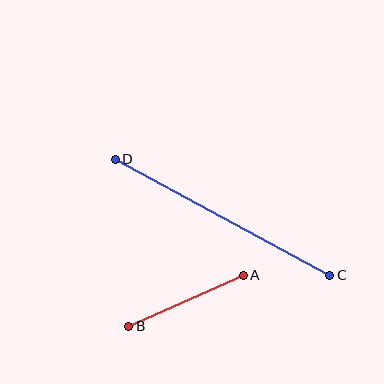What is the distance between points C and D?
The distance is approximately 244 pixels.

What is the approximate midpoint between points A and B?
The midpoint is at approximately (186, 301) pixels.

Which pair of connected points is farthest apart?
Points C and D are farthest apart.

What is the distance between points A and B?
The distance is approximately 125 pixels.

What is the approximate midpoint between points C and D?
The midpoint is at approximately (223, 217) pixels.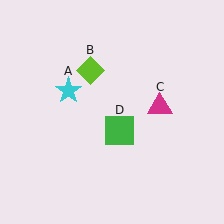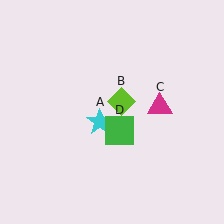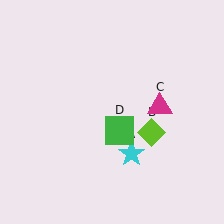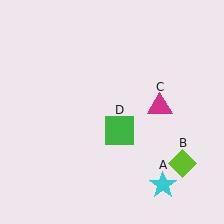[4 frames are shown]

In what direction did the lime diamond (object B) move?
The lime diamond (object B) moved down and to the right.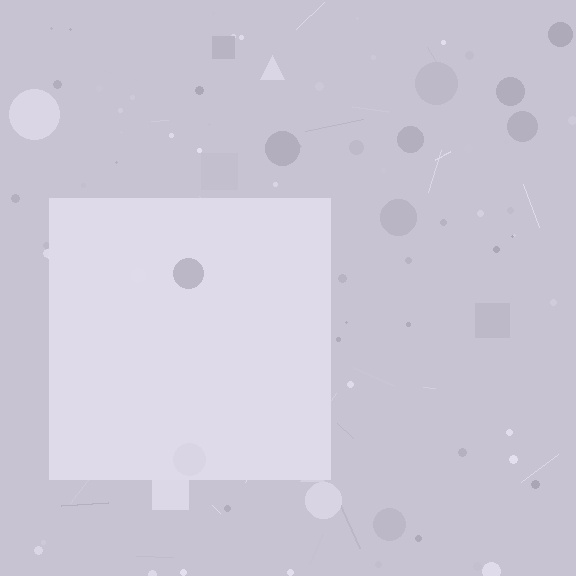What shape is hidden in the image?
A square is hidden in the image.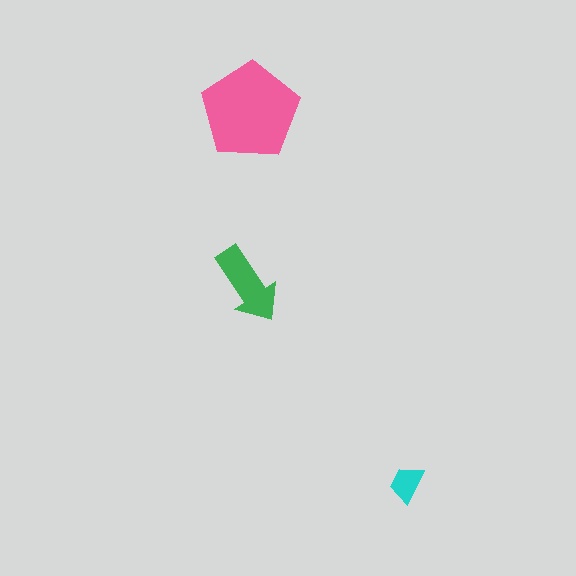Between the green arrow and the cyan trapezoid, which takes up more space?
The green arrow.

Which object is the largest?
The pink pentagon.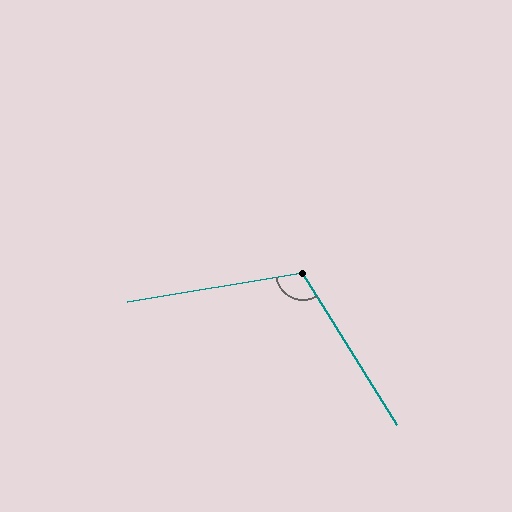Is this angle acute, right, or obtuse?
It is obtuse.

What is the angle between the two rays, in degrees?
Approximately 112 degrees.